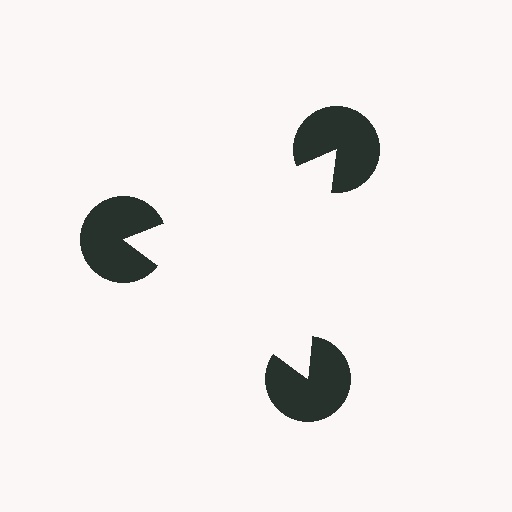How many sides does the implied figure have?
3 sides.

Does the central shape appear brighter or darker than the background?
It typically appears slightly brighter than the background, even though no actual brightness change is drawn.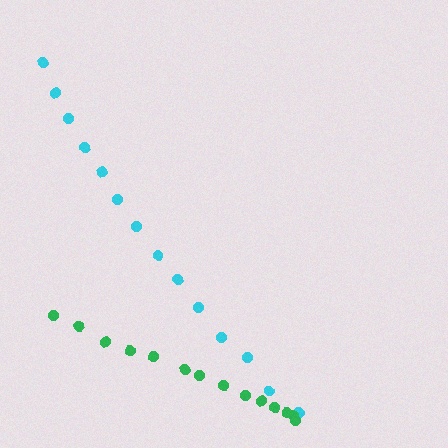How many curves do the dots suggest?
There are 2 distinct paths.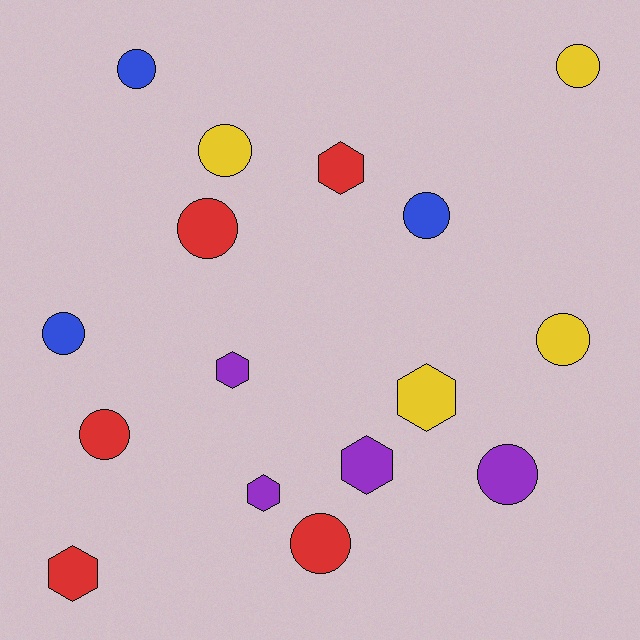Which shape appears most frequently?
Circle, with 10 objects.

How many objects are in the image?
There are 16 objects.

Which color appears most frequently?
Red, with 5 objects.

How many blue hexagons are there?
There are no blue hexagons.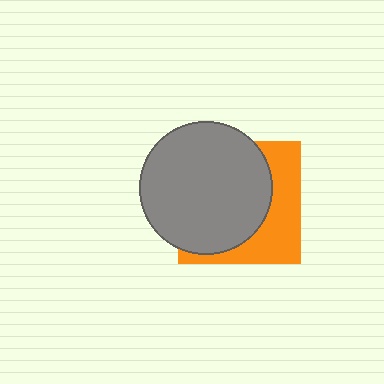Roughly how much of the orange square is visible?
A small part of it is visible (roughly 37%).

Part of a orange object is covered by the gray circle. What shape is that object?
It is a square.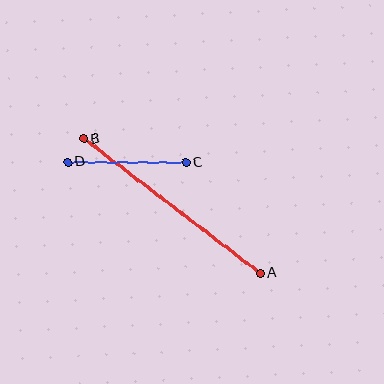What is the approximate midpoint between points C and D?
The midpoint is at approximately (127, 162) pixels.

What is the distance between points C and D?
The distance is approximately 118 pixels.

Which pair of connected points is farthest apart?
Points A and B are farthest apart.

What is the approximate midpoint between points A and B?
The midpoint is at approximately (172, 206) pixels.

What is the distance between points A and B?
The distance is approximately 221 pixels.